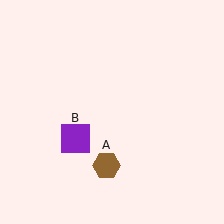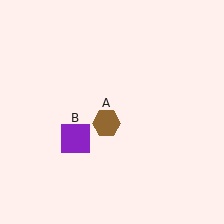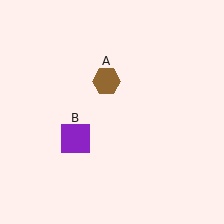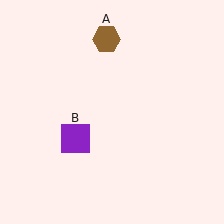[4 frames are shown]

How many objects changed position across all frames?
1 object changed position: brown hexagon (object A).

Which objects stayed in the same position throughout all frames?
Purple square (object B) remained stationary.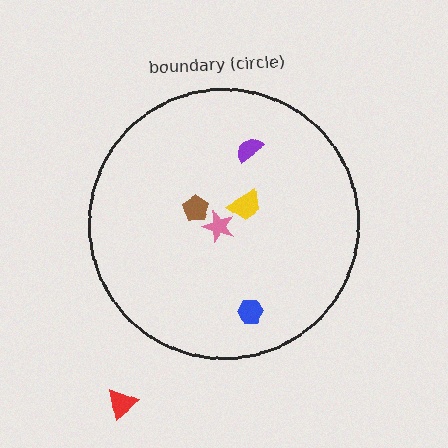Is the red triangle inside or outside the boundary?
Outside.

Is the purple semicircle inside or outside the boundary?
Inside.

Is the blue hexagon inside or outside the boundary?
Inside.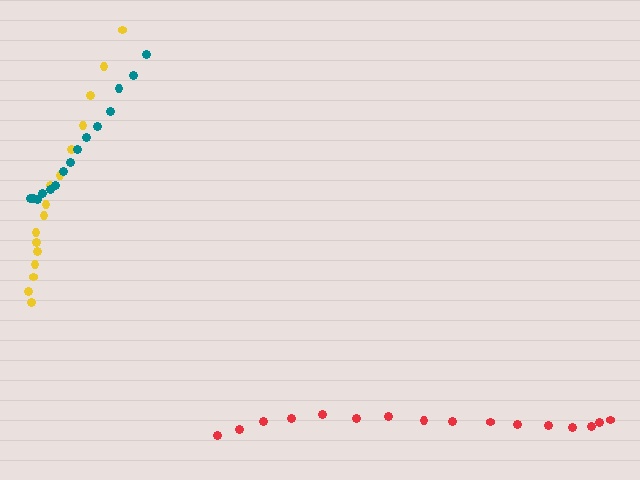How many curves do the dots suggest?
There are 3 distinct paths.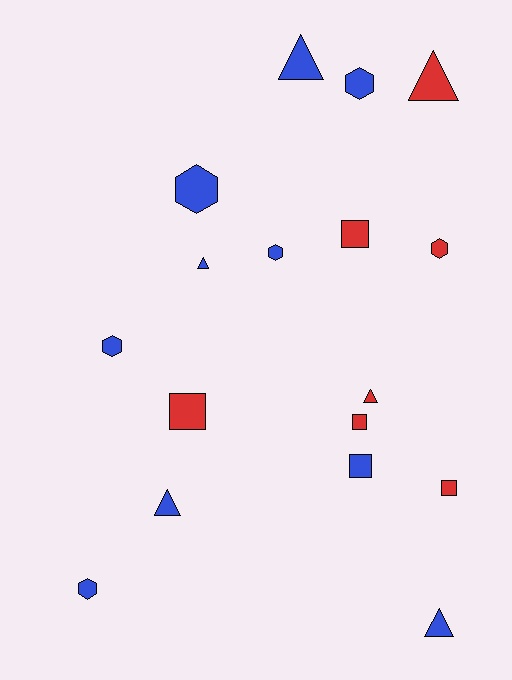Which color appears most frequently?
Blue, with 10 objects.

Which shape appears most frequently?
Hexagon, with 6 objects.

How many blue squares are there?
There is 1 blue square.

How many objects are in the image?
There are 17 objects.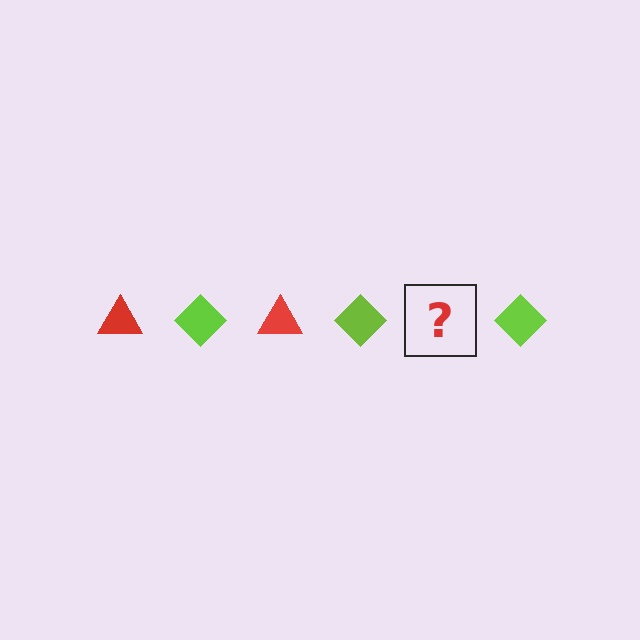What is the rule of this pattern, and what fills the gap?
The rule is that the pattern alternates between red triangle and lime diamond. The gap should be filled with a red triangle.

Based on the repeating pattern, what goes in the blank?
The blank should be a red triangle.